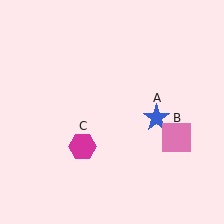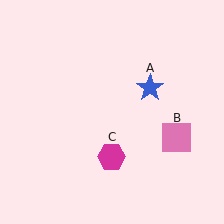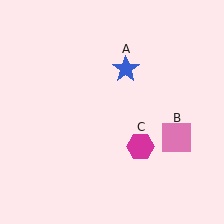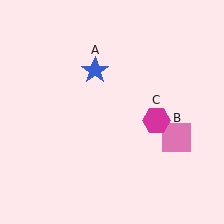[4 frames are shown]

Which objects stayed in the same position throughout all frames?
Pink square (object B) remained stationary.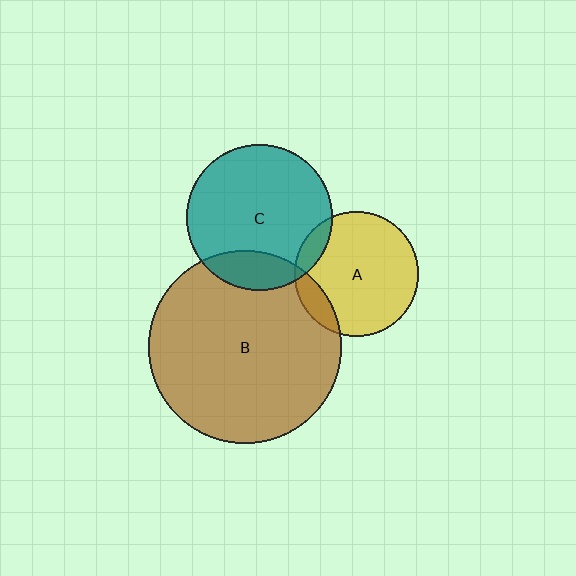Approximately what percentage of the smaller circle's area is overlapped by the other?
Approximately 10%.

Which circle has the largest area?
Circle B (brown).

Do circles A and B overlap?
Yes.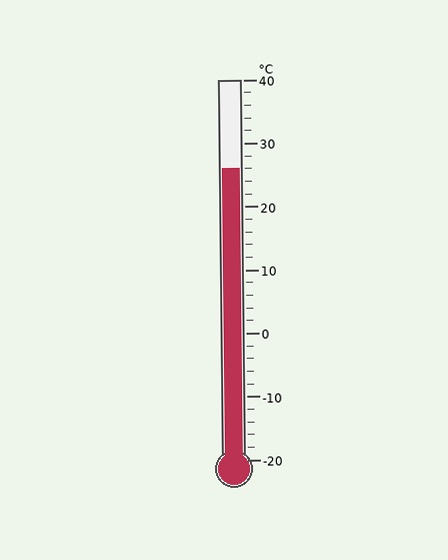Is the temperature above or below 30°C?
The temperature is below 30°C.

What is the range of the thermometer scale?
The thermometer scale ranges from -20°C to 40°C.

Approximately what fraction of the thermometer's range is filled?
The thermometer is filled to approximately 75% of its range.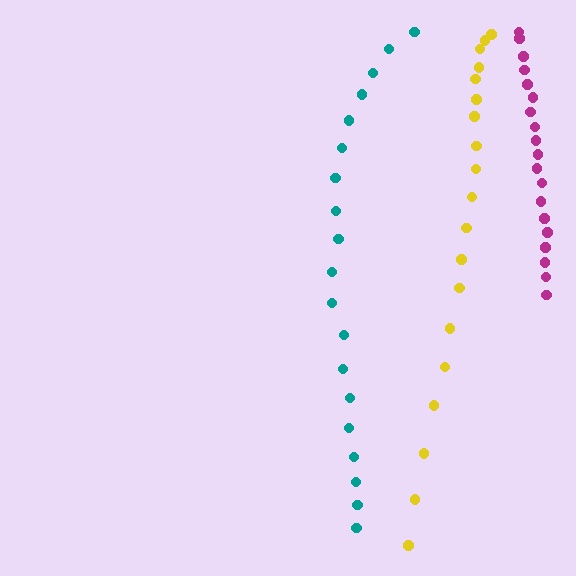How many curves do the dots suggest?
There are 3 distinct paths.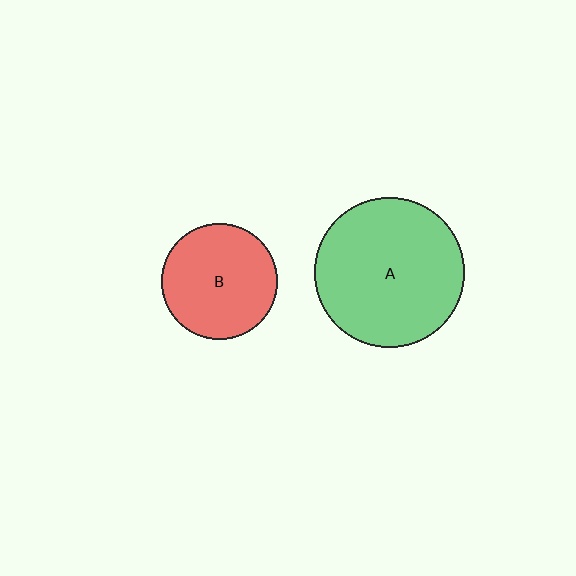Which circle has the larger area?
Circle A (green).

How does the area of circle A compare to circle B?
Approximately 1.6 times.